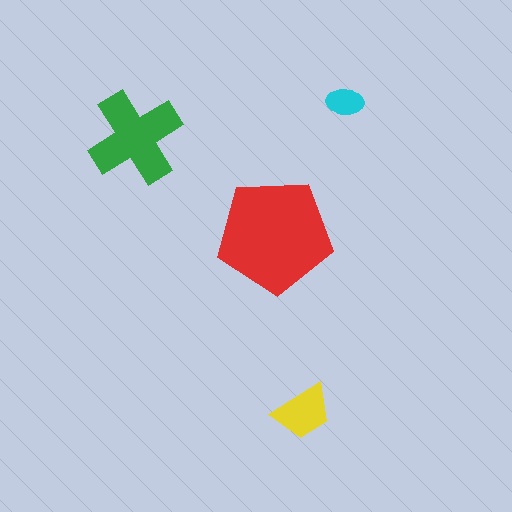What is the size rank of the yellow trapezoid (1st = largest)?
3rd.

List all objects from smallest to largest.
The cyan ellipse, the yellow trapezoid, the green cross, the red pentagon.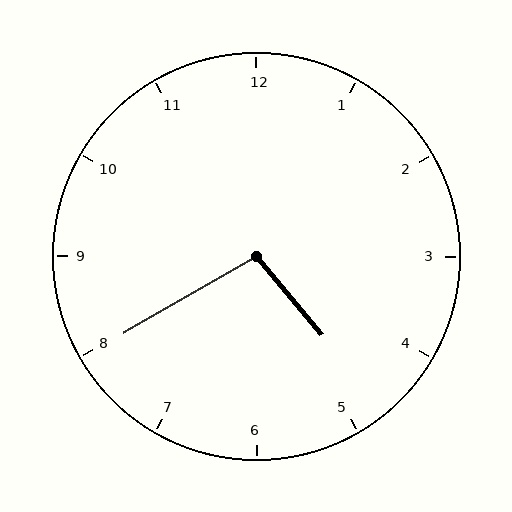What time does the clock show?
4:40.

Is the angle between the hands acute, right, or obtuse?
It is obtuse.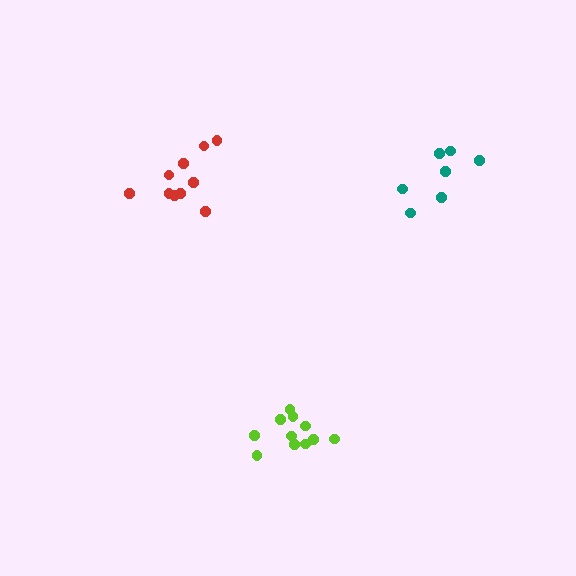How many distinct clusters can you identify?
There are 3 distinct clusters.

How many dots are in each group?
Group 1: 7 dots, Group 2: 11 dots, Group 3: 11 dots (29 total).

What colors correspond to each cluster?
The clusters are colored: teal, red, lime.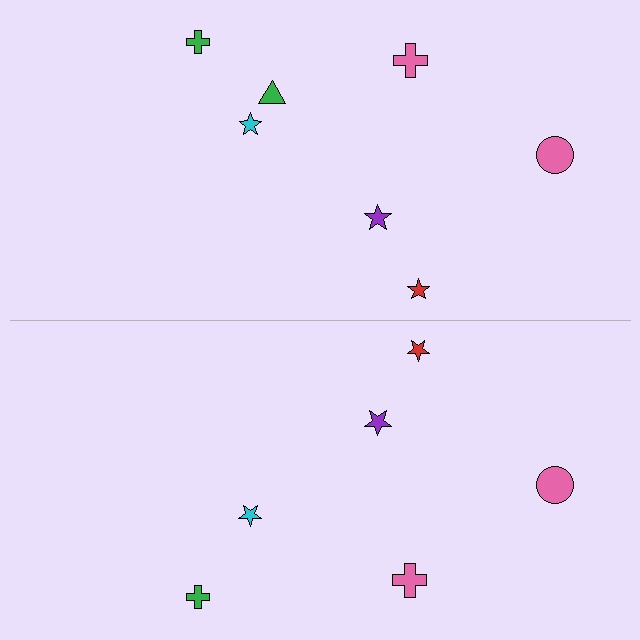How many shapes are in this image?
There are 13 shapes in this image.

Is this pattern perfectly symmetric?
No, the pattern is not perfectly symmetric. A green triangle is missing from the bottom side.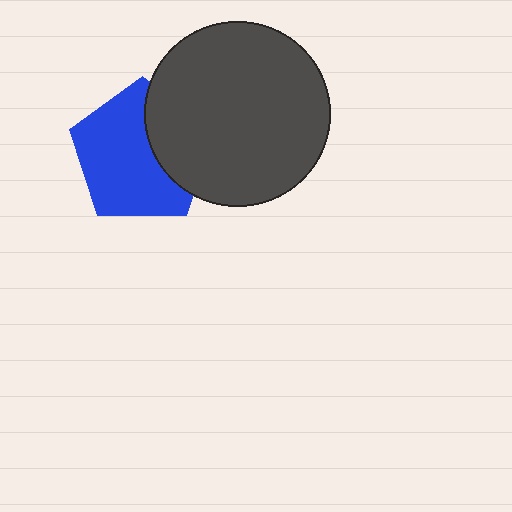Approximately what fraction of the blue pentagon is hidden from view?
Roughly 33% of the blue pentagon is hidden behind the dark gray circle.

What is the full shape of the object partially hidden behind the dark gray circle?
The partially hidden object is a blue pentagon.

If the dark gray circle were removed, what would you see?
You would see the complete blue pentagon.